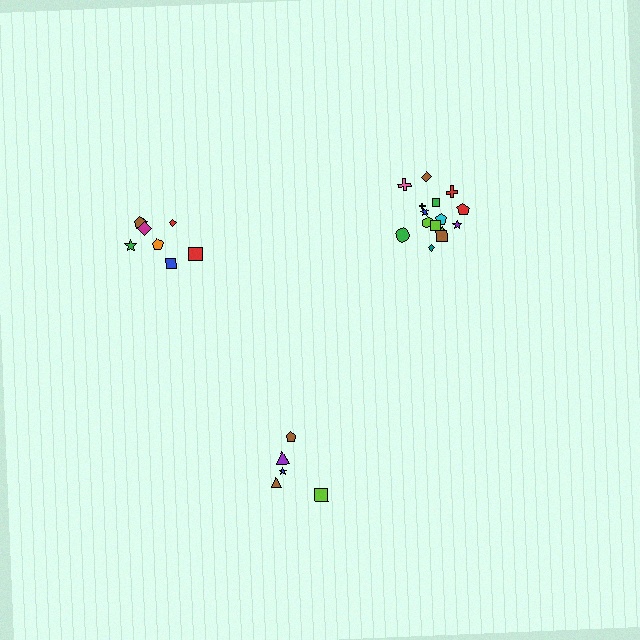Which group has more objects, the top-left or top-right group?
The top-right group.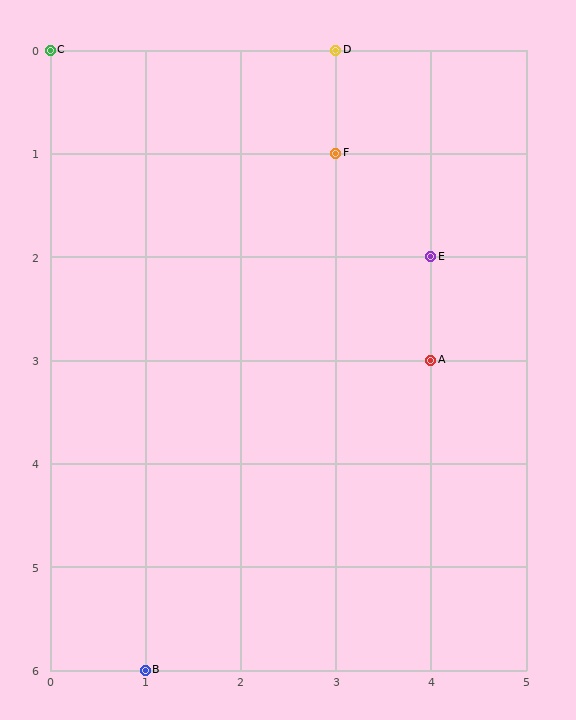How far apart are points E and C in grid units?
Points E and C are 4 columns and 2 rows apart (about 4.5 grid units diagonally).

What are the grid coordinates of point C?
Point C is at grid coordinates (0, 0).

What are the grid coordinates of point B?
Point B is at grid coordinates (1, 6).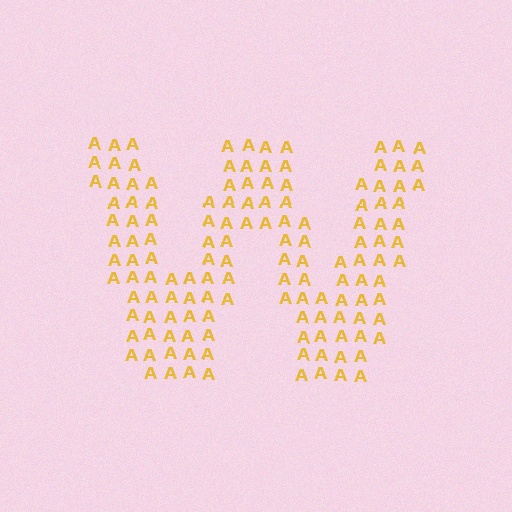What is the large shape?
The large shape is the letter W.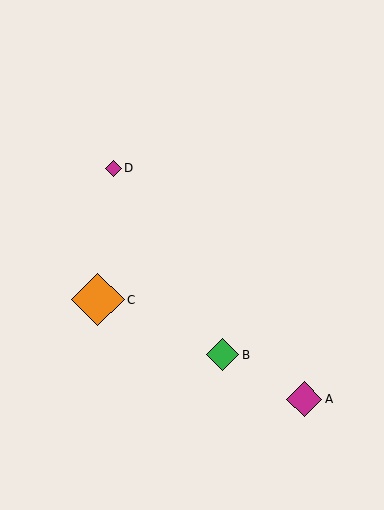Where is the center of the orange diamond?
The center of the orange diamond is at (98, 300).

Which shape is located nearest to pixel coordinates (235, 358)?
The green diamond (labeled B) at (223, 355) is nearest to that location.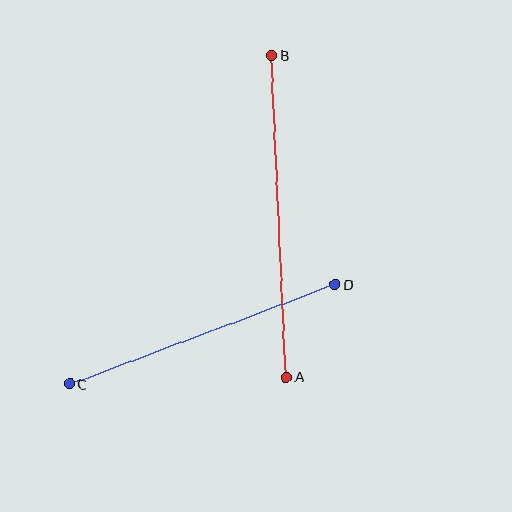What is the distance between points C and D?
The distance is approximately 283 pixels.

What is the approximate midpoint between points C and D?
The midpoint is at approximately (202, 334) pixels.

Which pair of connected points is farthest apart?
Points A and B are farthest apart.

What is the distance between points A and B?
The distance is approximately 322 pixels.